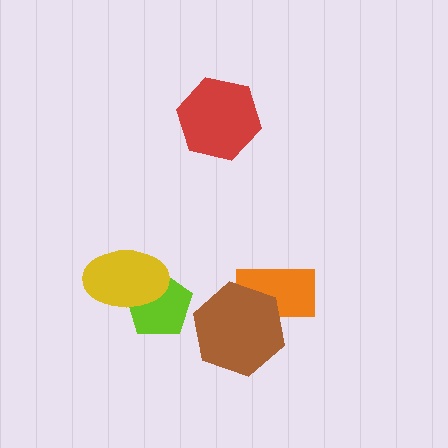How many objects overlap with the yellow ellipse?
1 object overlaps with the yellow ellipse.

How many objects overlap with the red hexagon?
0 objects overlap with the red hexagon.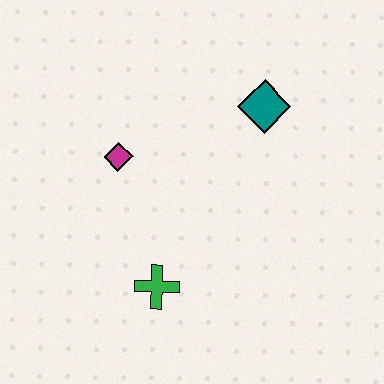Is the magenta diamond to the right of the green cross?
No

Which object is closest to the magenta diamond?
The green cross is closest to the magenta diamond.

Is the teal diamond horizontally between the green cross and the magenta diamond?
No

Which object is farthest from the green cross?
The teal diamond is farthest from the green cross.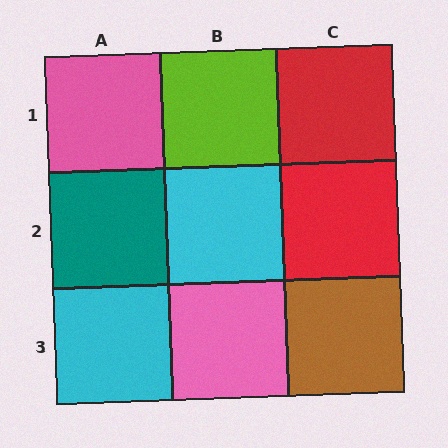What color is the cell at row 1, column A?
Pink.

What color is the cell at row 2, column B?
Cyan.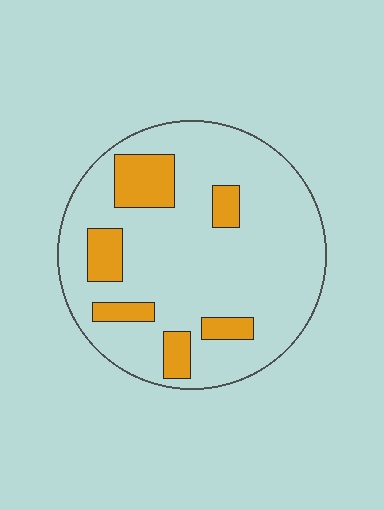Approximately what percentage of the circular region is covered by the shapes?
Approximately 20%.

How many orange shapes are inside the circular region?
6.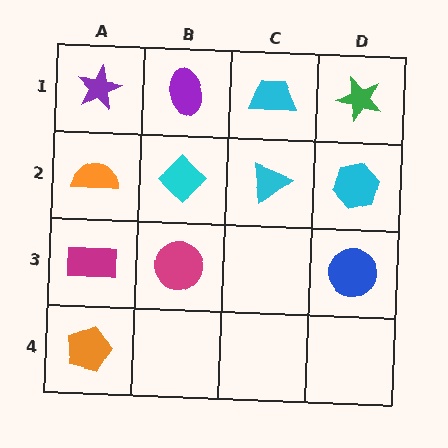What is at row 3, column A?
A magenta rectangle.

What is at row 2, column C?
A cyan triangle.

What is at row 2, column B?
A cyan diamond.